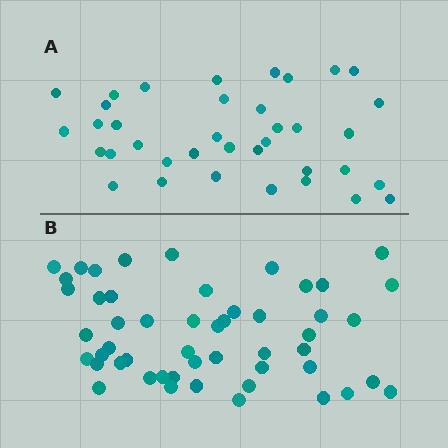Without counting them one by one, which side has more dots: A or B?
Region B (the bottom region) has more dots.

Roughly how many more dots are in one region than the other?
Region B has approximately 15 more dots than region A.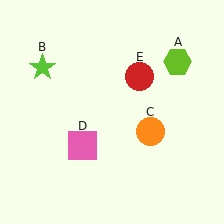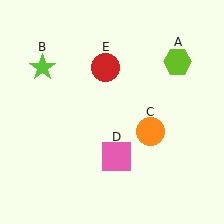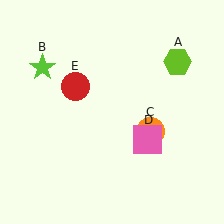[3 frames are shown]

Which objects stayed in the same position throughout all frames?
Lime hexagon (object A) and lime star (object B) and orange circle (object C) remained stationary.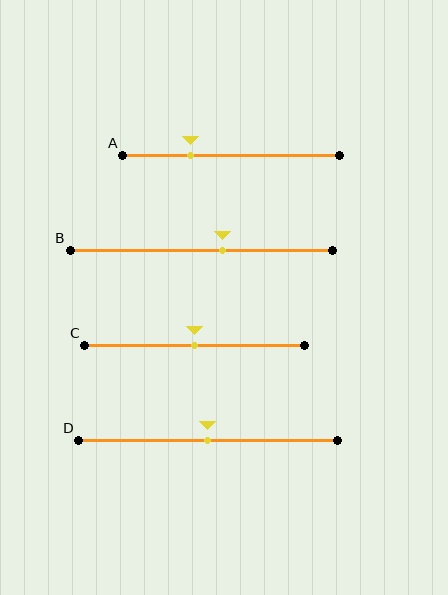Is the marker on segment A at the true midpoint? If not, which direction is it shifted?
No, the marker on segment A is shifted to the left by about 19% of the segment length.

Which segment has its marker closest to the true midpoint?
Segment C has its marker closest to the true midpoint.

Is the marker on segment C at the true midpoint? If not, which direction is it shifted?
Yes, the marker on segment C is at the true midpoint.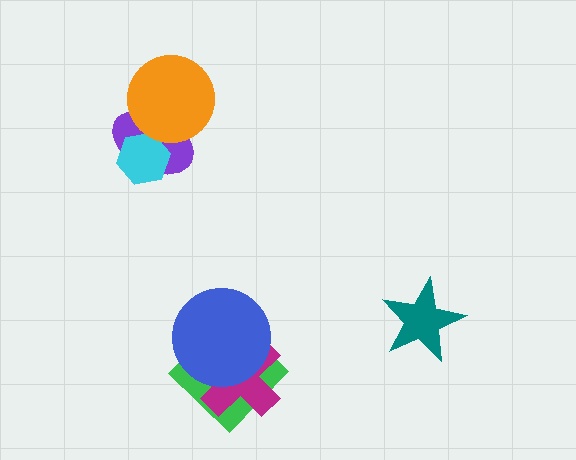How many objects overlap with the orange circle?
1 object overlaps with the orange circle.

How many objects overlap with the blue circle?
2 objects overlap with the blue circle.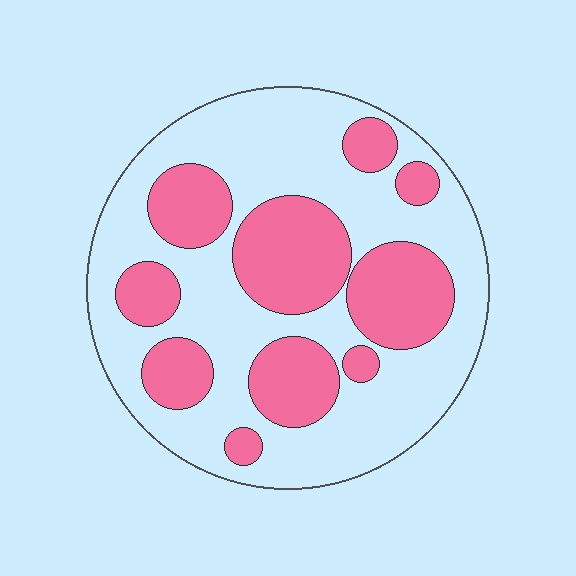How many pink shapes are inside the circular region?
10.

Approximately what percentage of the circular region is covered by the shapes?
Approximately 35%.